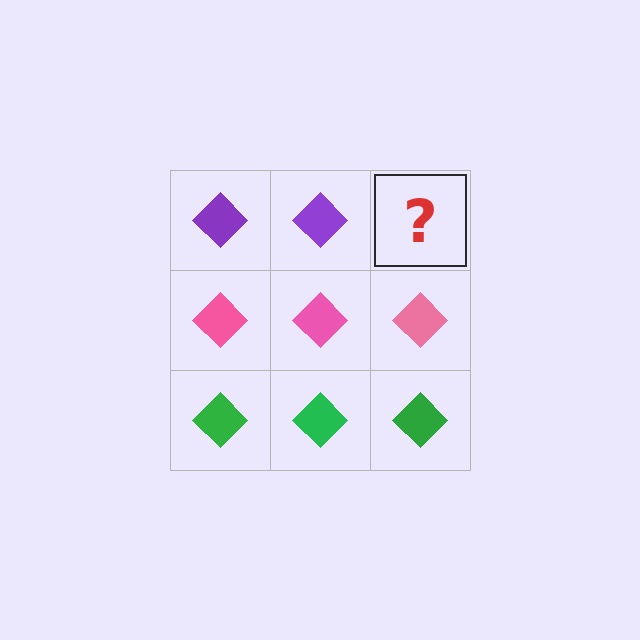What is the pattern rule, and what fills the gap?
The rule is that each row has a consistent color. The gap should be filled with a purple diamond.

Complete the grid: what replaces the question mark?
The question mark should be replaced with a purple diamond.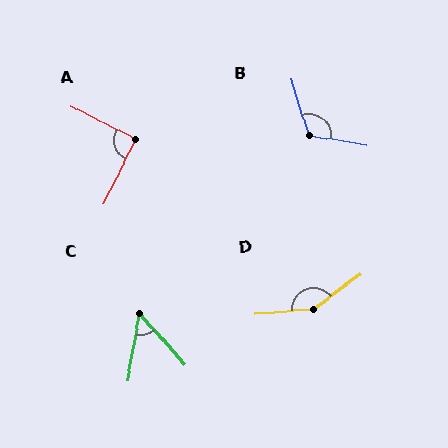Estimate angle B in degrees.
Approximately 117 degrees.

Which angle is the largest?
D, at approximately 148 degrees.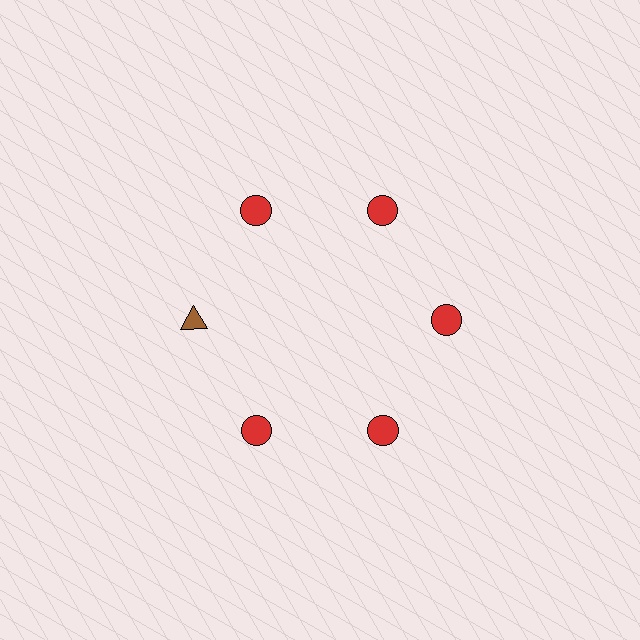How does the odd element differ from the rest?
It differs in both color (brown instead of red) and shape (triangle instead of circle).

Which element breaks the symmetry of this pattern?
The brown triangle at roughly the 9 o'clock position breaks the symmetry. All other shapes are red circles.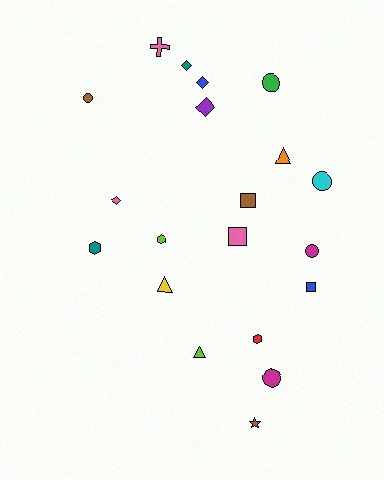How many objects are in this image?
There are 20 objects.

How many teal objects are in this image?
There are 2 teal objects.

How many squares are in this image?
There are 3 squares.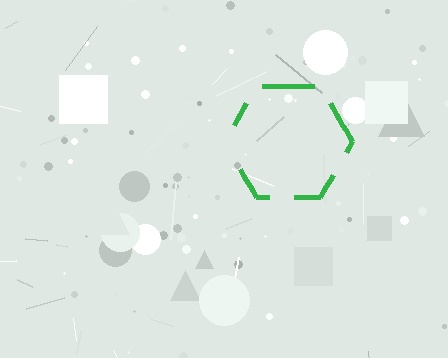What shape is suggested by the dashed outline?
The dashed outline suggests a hexagon.